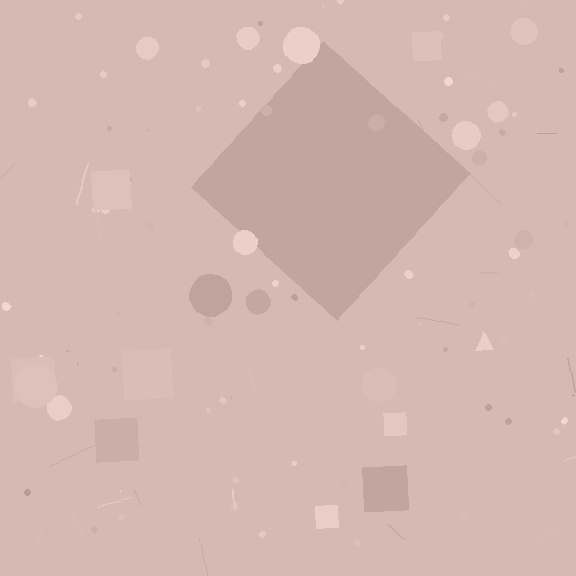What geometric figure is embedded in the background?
A diamond is embedded in the background.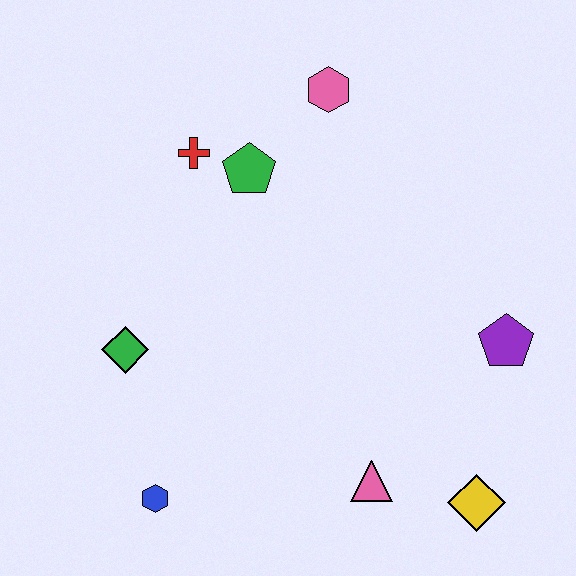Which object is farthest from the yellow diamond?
The red cross is farthest from the yellow diamond.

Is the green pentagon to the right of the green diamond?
Yes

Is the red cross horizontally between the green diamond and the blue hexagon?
No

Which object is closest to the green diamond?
The blue hexagon is closest to the green diamond.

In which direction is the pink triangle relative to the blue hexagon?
The pink triangle is to the right of the blue hexagon.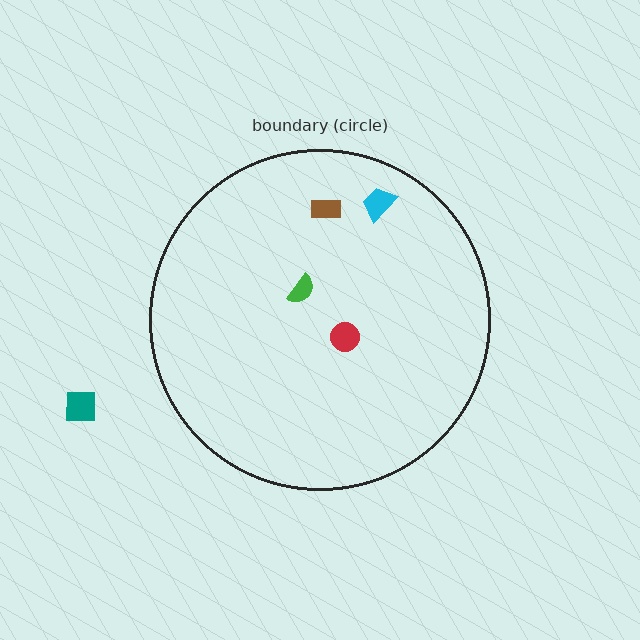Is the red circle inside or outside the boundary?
Inside.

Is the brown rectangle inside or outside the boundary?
Inside.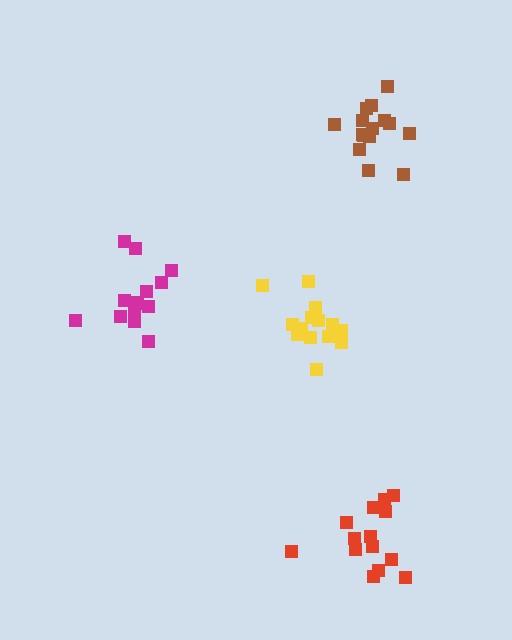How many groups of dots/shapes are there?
There are 4 groups.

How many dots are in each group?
Group 1: 14 dots, Group 2: 15 dots, Group 3: 15 dots, Group 4: 14 dots (58 total).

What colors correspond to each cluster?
The clusters are colored: red, brown, yellow, magenta.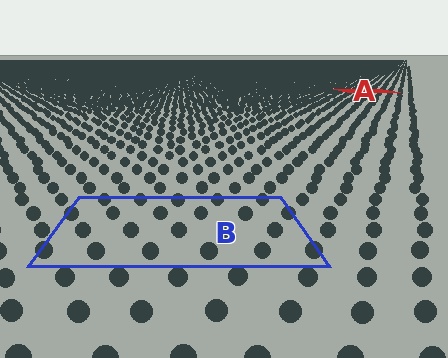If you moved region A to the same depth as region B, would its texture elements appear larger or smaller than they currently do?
They would appear larger. At a closer depth, the same texture elements are projected at a bigger on-screen size.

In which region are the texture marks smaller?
The texture marks are smaller in region A, because it is farther away.